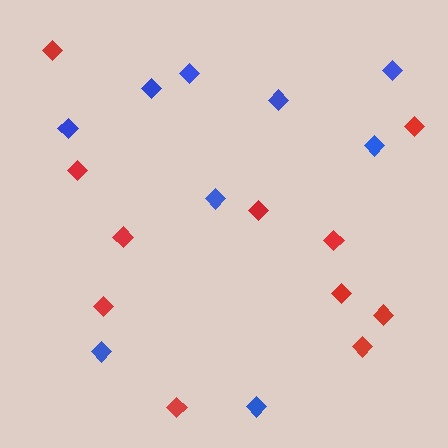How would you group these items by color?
There are 2 groups: one group of blue diamonds (9) and one group of red diamonds (11).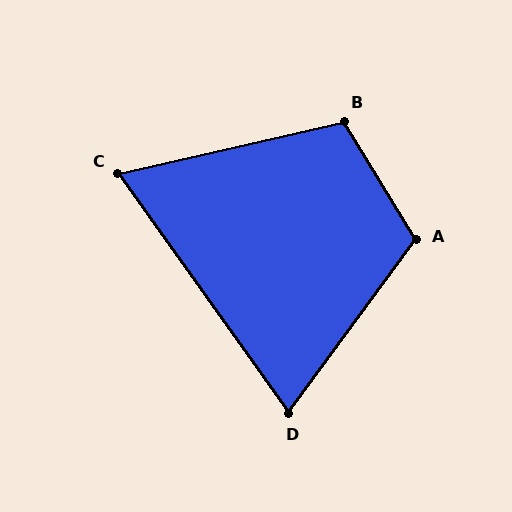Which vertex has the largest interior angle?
A, at approximately 112 degrees.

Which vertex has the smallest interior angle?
C, at approximately 68 degrees.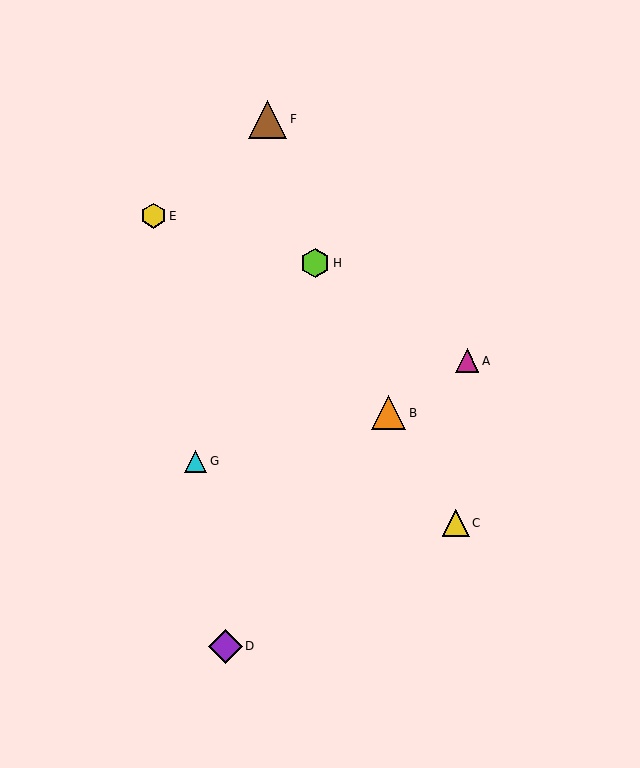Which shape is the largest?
The brown triangle (labeled F) is the largest.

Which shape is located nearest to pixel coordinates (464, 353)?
The magenta triangle (labeled A) at (467, 361) is nearest to that location.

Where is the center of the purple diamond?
The center of the purple diamond is at (225, 646).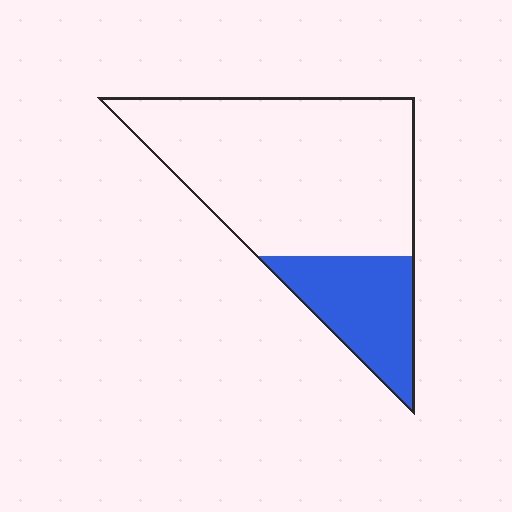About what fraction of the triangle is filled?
About one quarter (1/4).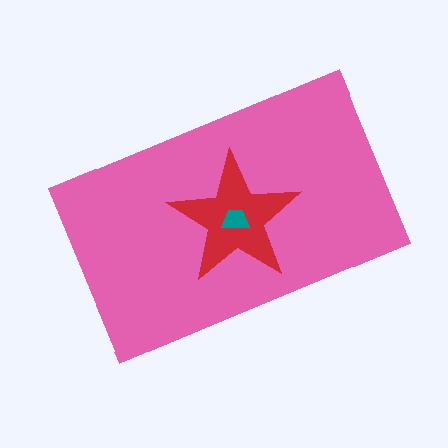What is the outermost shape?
The pink rectangle.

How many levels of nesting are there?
3.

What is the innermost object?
The teal trapezoid.